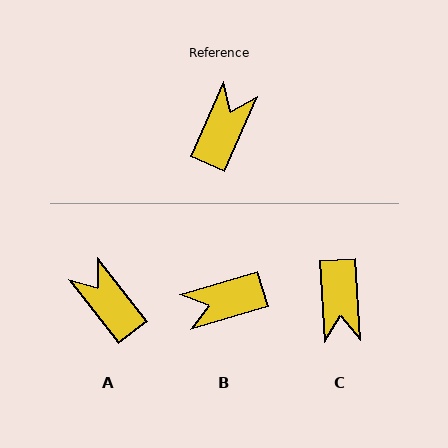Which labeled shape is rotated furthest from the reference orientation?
C, about 153 degrees away.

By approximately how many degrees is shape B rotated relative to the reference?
Approximately 131 degrees counter-clockwise.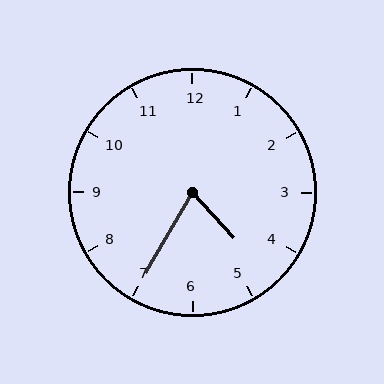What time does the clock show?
4:35.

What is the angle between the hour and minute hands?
Approximately 72 degrees.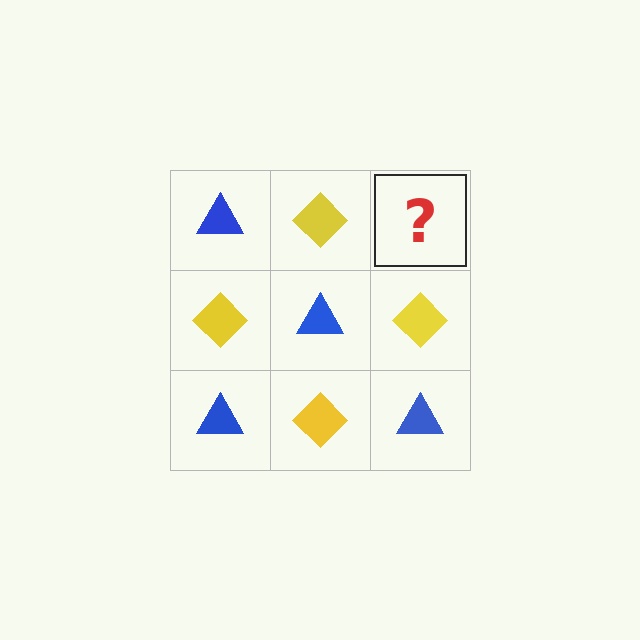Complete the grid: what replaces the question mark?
The question mark should be replaced with a blue triangle.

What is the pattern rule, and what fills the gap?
The rule is that it alternates blue triangle and yellow diamond in a checkerboard pattern. The gap should be filled with a blue triangle.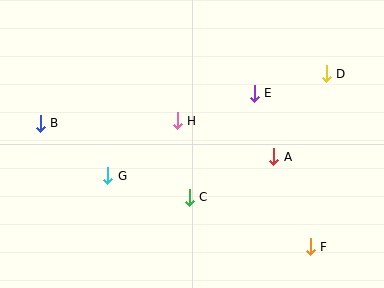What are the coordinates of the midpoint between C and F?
The midpoint between C and F is at (250, 222).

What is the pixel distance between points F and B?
The distance between F and B is 297 pixels.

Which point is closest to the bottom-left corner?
Point G is closest to the bottom-left corner.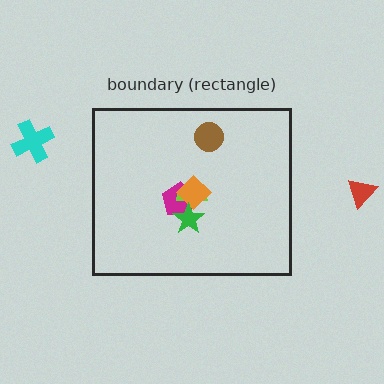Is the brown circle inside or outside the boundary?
Inside.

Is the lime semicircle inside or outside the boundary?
Inside.